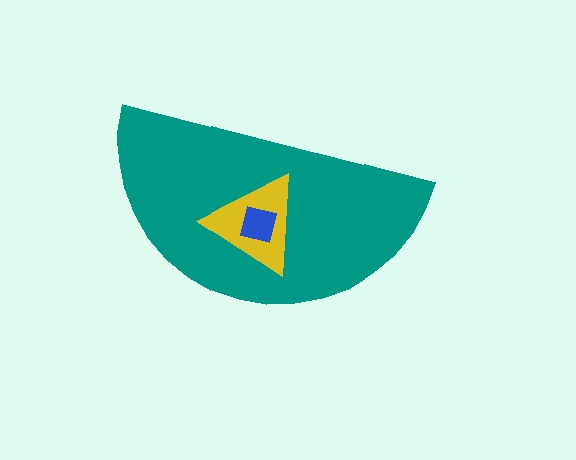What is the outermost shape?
The teal semicircle.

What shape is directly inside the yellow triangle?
The blue square.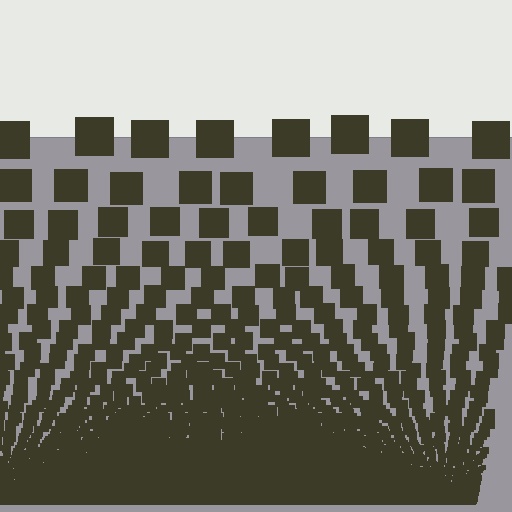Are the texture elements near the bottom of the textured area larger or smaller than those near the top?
Smaller. The gradient is inverted — elements near the bottom are smaller and denser.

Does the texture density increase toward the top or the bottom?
Density increases toward the bottom.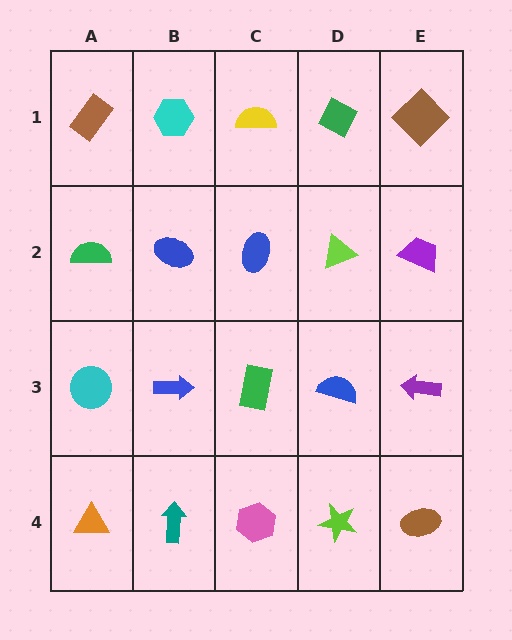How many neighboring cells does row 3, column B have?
4.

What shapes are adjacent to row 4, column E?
A purple arrow (row 3, column E), a lime star (row 4, column D).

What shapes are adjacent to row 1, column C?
A blue ellipse (row 2, column C), a cyan hexagon (row 1, column B), a green diamond (row 1, column D).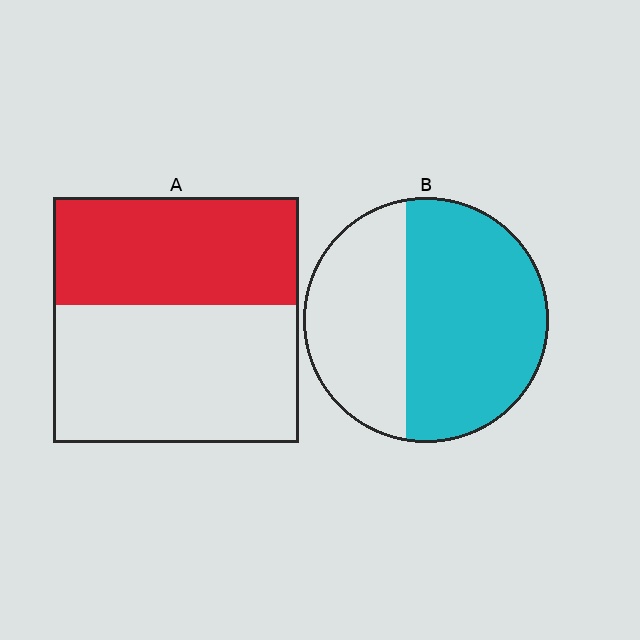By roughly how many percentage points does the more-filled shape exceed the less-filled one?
By roughly 15 percentage points (B over A).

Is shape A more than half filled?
No.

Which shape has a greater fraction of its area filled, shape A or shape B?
Shape B.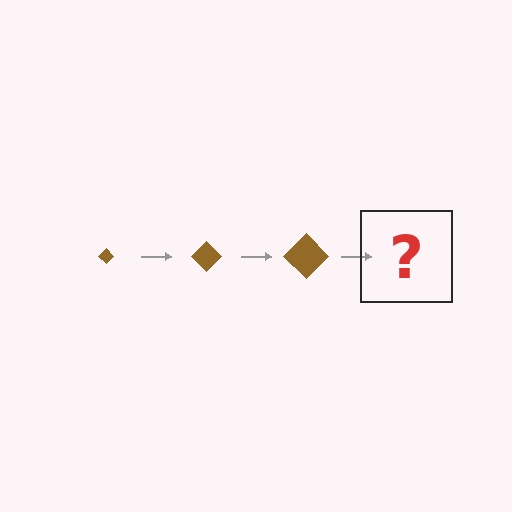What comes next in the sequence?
The next element should be a brown diamond, larger than the previous one.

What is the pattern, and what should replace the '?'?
The pattern is that the diamond gets progressively larger each step. The '?' should be a brown diamond, larger than the previous one.